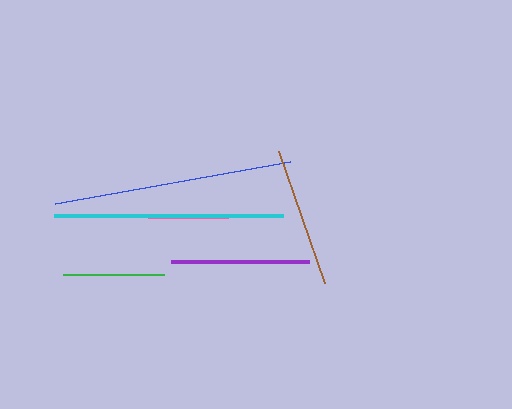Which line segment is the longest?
The blue line is the longest at approximately 238 pixels.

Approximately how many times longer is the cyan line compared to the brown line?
The cyan line is approximately 1.6 times the length of the brown line.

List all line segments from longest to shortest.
From longest to shortest: blue, cyan, brown, purple, green, pink.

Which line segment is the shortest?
The pink line is the shortest at approximately 81 pixels.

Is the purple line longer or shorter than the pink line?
The purple line is longer than the pink line.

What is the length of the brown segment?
The brown segment is approximately 140 pixels long.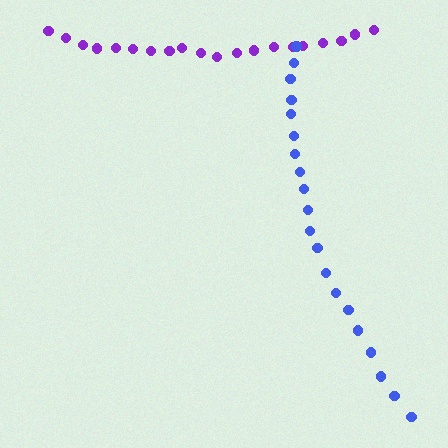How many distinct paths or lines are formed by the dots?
There are 2 distinct paths.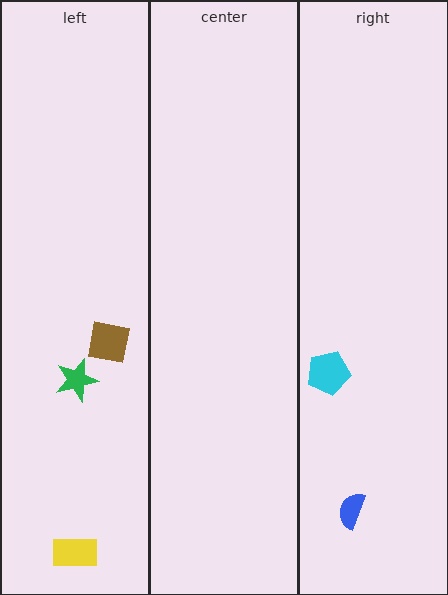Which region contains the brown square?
The left region.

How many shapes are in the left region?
3.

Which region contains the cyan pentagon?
The right region.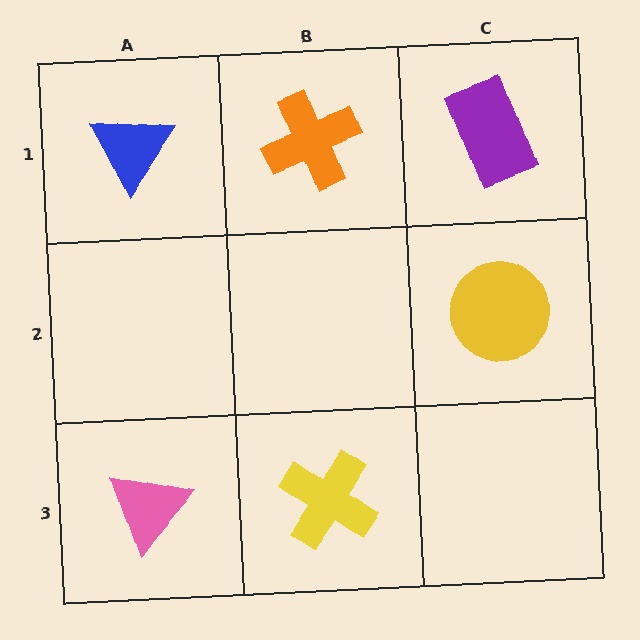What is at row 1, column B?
An orange cross.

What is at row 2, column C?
A yellow circle.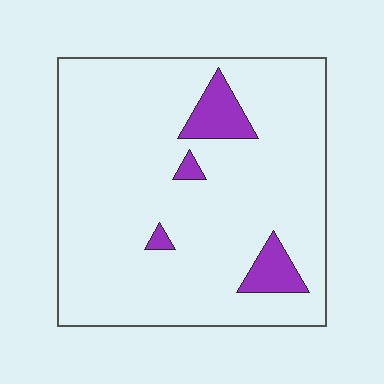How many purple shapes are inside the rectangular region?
4.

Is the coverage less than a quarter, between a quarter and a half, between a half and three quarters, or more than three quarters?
Less than a quarter.